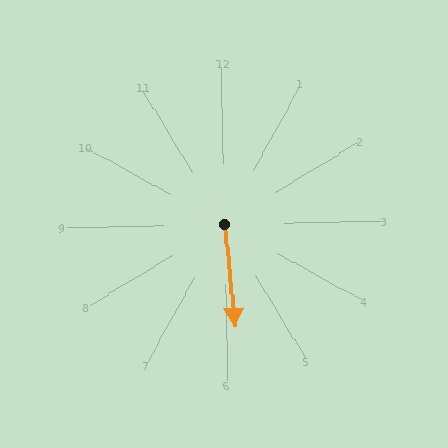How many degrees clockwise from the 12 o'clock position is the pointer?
Approximately 175 degrees.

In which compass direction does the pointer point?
South.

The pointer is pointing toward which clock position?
Roughly 6 o'clock.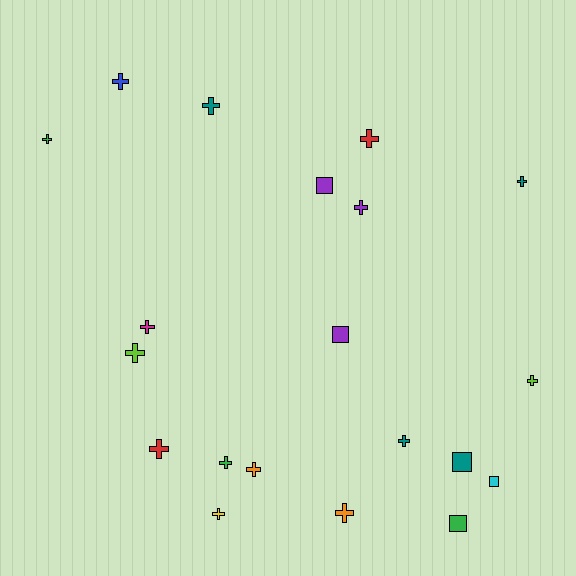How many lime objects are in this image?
There are 2 lime objects.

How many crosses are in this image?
There are 15 crosses.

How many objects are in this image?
There are 20 objects.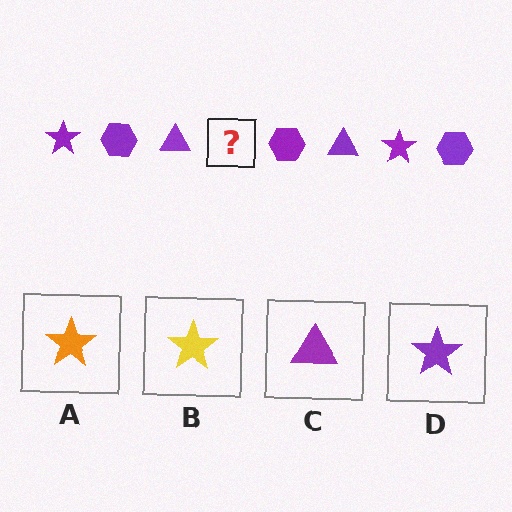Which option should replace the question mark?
Option D.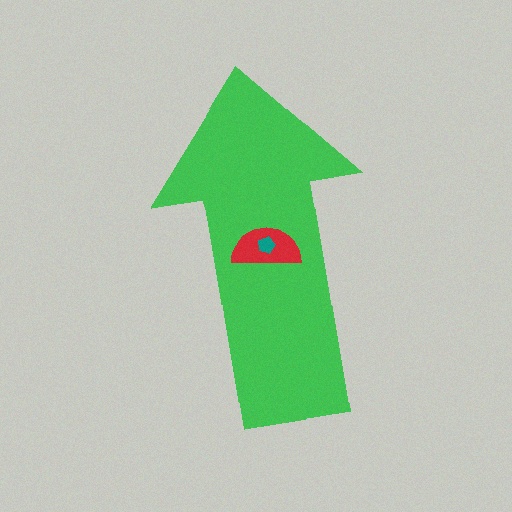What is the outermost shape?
The green arrow.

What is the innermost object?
The teal pentagon.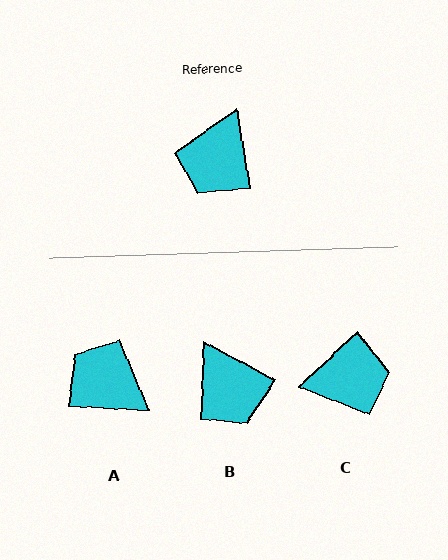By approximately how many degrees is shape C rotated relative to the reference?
Approximately 124 degrees counter-clockwise.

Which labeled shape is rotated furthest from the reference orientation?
C, about 124 degrees away.